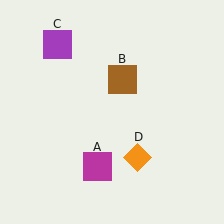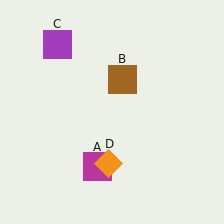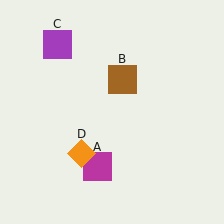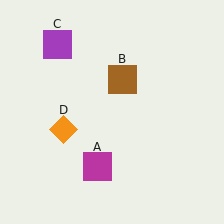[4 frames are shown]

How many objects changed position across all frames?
1 object changed position: orange diamond (object D).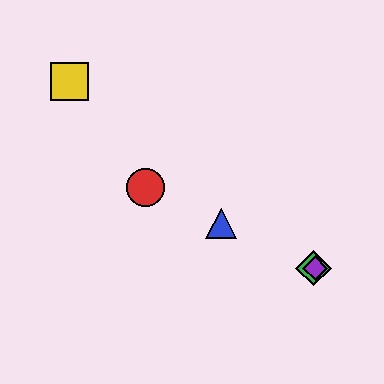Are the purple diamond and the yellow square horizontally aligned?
No, the purple diamond is at y≈268 and the yellow square is at y≈82.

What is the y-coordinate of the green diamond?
The green diamond is at y≈268.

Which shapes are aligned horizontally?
The green diamond, the purple diamond are aligned horizontally.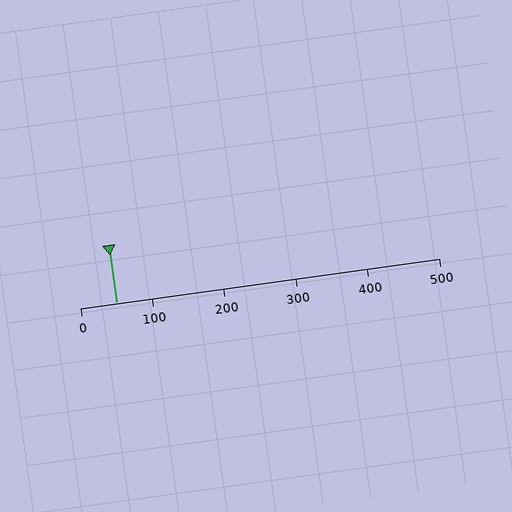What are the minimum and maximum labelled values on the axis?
The axis runs from 0 to 500.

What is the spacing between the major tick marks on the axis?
The major ticks are spaced 100 apart.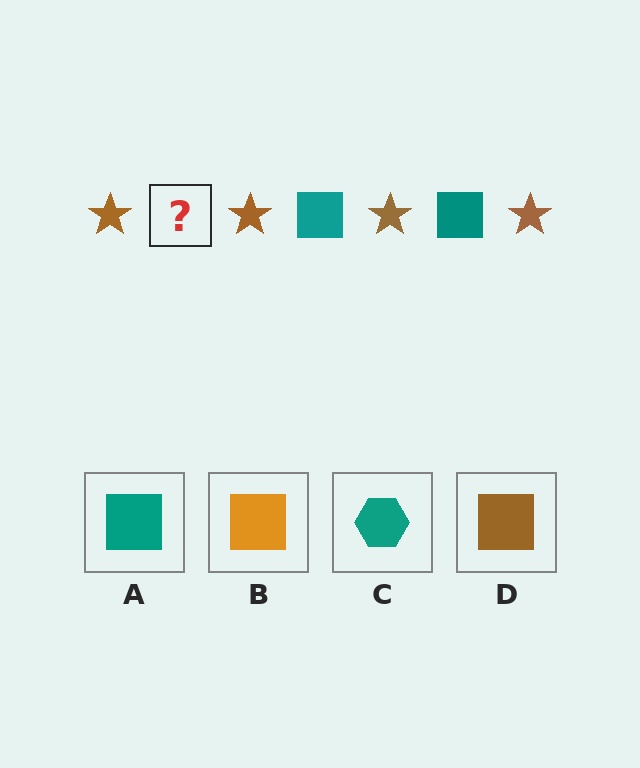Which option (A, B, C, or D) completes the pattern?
A.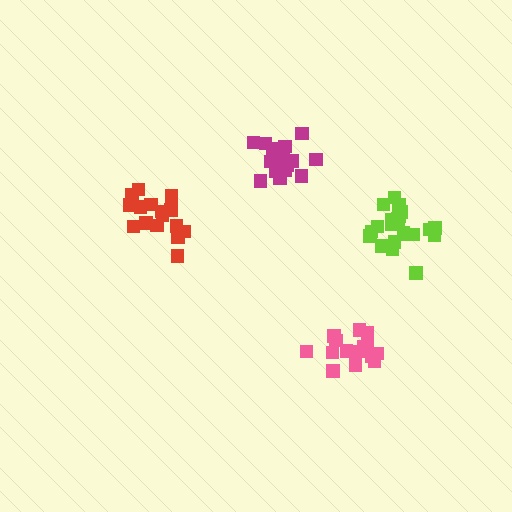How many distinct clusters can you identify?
There are 4 distinct clusters.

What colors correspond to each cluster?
The clusters are colored: pink, magenta, red, lime.